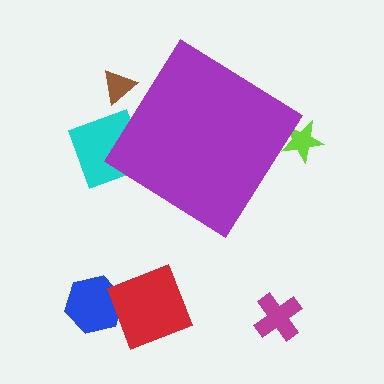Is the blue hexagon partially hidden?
No, the blue hexagon is fully visible.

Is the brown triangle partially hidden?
Yes, the brown triangle is partially hidden behind the purple diamond.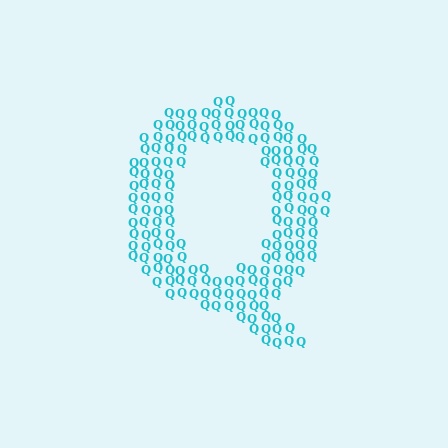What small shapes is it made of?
It is made of small letter Q's.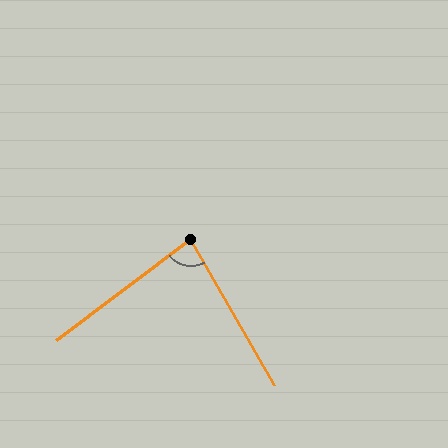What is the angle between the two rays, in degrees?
Approximately 83 degrees.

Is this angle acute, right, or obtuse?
It is acute.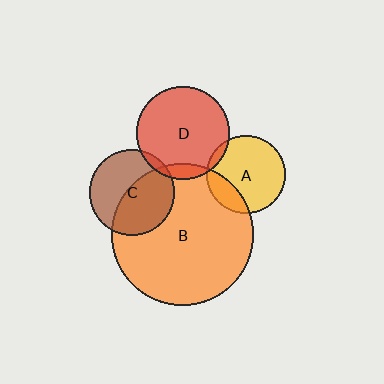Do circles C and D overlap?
Yes.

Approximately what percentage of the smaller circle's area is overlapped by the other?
Approximately 5%.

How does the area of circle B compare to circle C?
Approximately 2.8 times.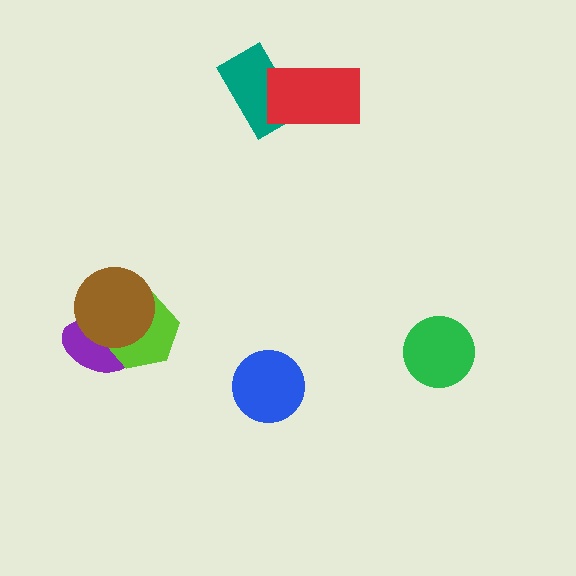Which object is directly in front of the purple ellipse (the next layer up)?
The lime hexagon is directly in front of the purple ellipse.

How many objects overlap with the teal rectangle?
1 object overlaps with the teal rectangle.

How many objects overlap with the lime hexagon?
2 objects overlap with the lime hexagon.